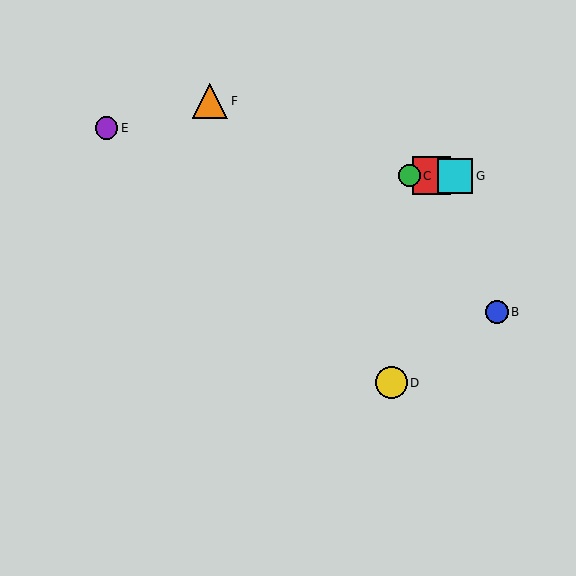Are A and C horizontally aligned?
Yes, both are at y≈176.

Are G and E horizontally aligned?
No, G is at y≈176 and E is at y≈128.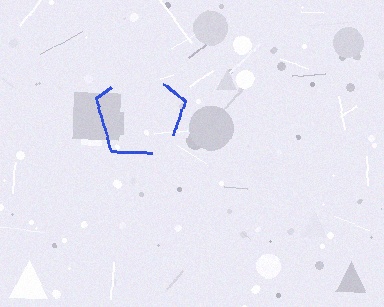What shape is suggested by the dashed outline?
The dashed outline suggests a pentagon.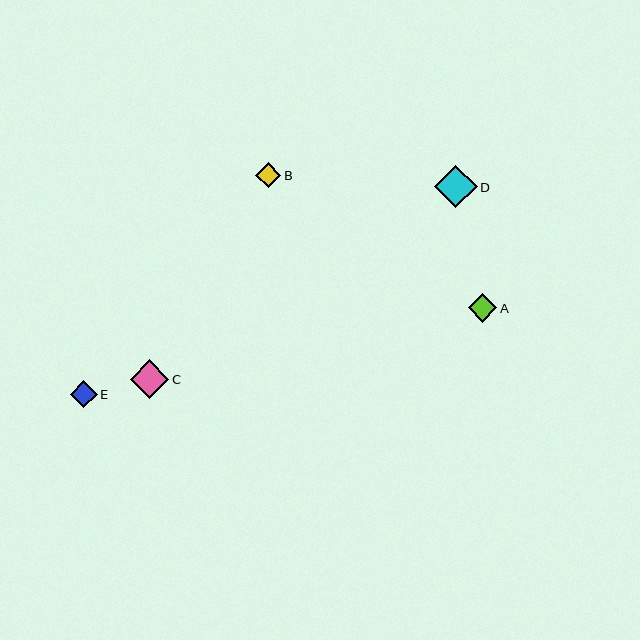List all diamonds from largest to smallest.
From largest to smallest: D, C, A, E, B.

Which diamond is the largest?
Diamond D is the largest with a size of approximately 42 pixels.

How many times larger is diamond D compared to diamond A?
Diamond D is approximately 1.5 times the size of diamond A.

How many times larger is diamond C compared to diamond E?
Diamond C is approximately 1.5 times the size of diamond E.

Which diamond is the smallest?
Diamond B is the smallest with a size of approximately 25 pixels.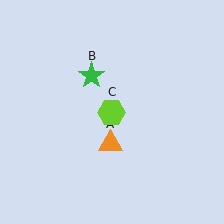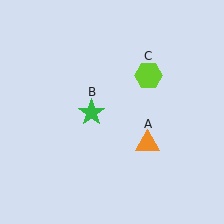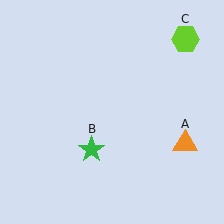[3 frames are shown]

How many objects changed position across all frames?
3 objects changed position: orange triangle (object A), green star (object B), lime hexagon (object C).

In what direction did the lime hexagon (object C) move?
The lime hexagon (object C) moved up and to the right.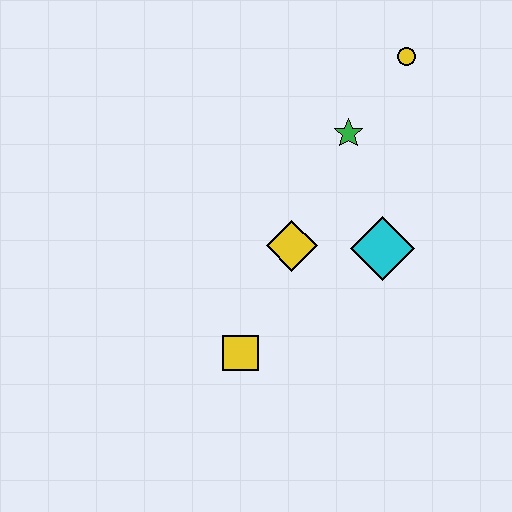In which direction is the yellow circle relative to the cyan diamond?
The yellow circle is above the cyan diamond.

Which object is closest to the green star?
The yellow circle is closest to the green star.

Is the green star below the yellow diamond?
No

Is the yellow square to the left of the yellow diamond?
Yes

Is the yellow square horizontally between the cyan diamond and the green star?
No